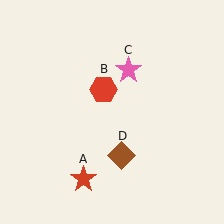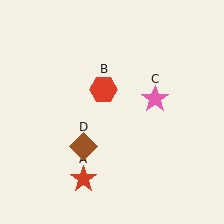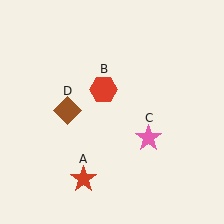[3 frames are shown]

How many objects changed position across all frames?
2 objects changed position: pink star (object C), brown diamond (object D).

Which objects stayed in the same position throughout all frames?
Red star (object A) and red hexagon (object B) remained stationary.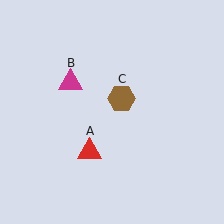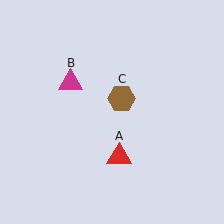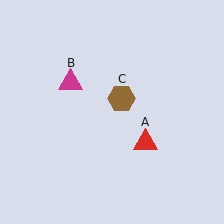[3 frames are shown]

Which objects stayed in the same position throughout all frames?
Magenta triangle (object B) and brown hexagon (object C) remained stationary.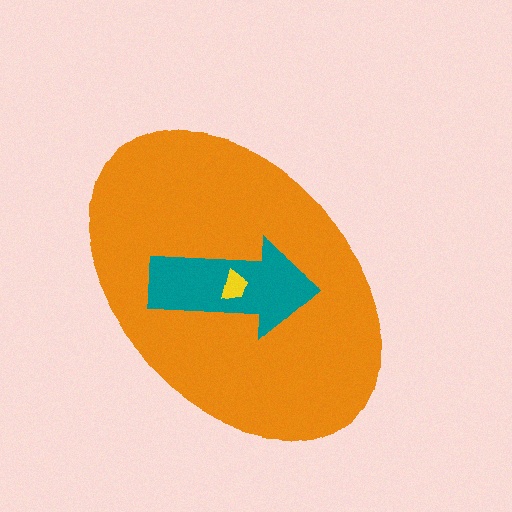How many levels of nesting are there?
3.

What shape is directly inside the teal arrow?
The yellow trapezoid.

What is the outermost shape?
The orange ellipse.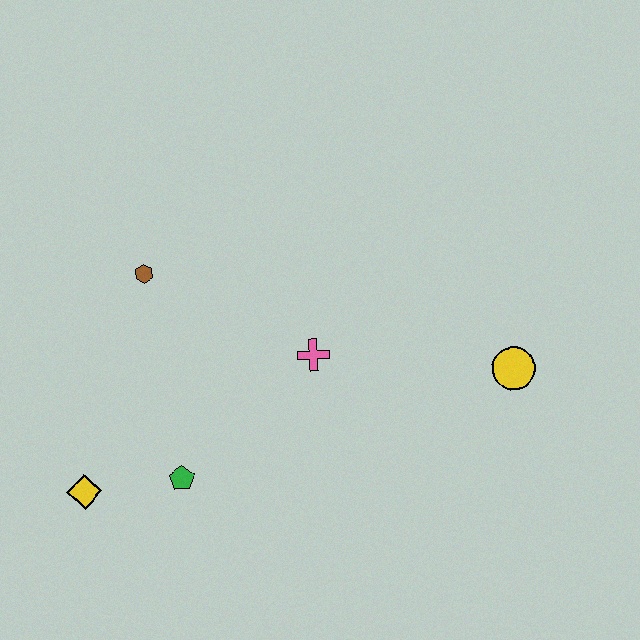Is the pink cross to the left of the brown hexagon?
No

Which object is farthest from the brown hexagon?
The yellow circle is farthest from the brown hexagon.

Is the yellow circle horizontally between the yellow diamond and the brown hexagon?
No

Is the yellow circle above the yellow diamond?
Yes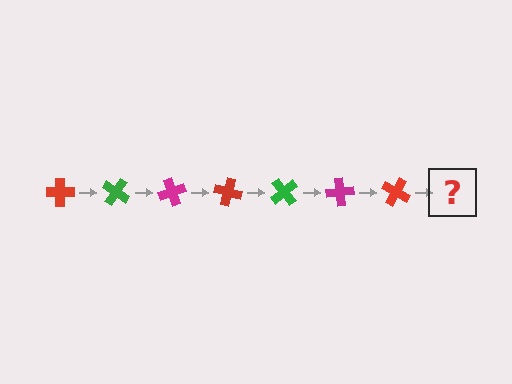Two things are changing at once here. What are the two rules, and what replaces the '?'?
The two rules are that it rotates 35 degrees each step and the color cycles through red, green, and magenta. The '?' should be a green cross, rotated 245 degrees from the start.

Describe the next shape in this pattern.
It should be a green cross, rotated 245 degrees from the start.